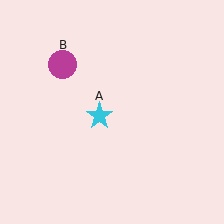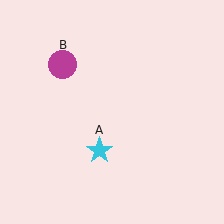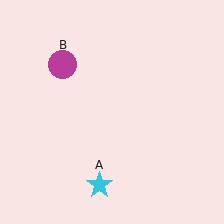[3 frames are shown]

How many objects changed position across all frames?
1 object changed position: cyan star (object A).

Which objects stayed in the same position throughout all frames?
Magenta circle (object B) remained stationary.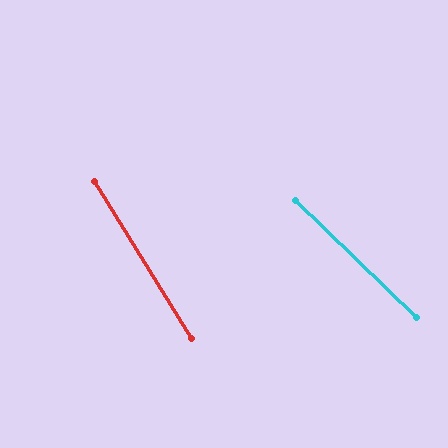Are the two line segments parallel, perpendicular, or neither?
Neither parallel nor perpendicular — they differ by about 14°.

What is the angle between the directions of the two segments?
Approximately 14 degrees.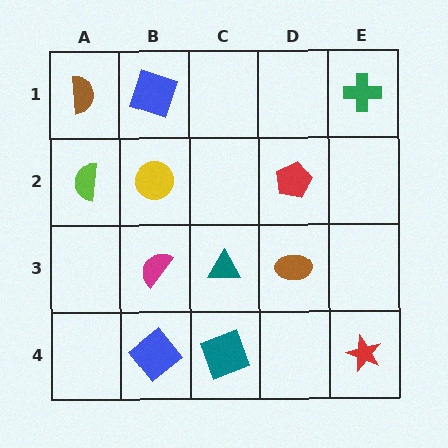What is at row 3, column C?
A teal triangle.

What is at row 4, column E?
A red star.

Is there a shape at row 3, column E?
No, that cell is empty.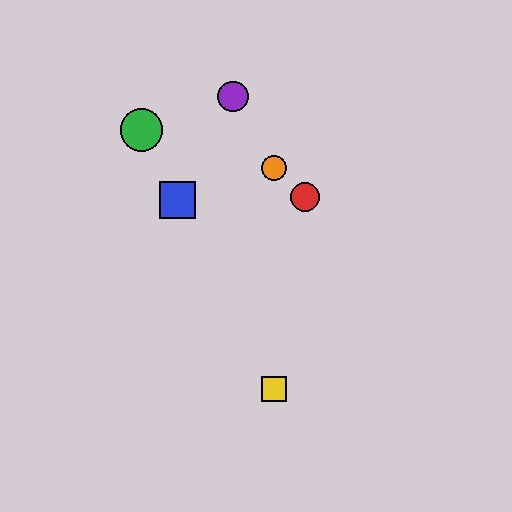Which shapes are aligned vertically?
The yellow square, the orange circle are aligned vertically.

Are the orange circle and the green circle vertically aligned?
No, the orange circle is at x≈274 and the green circle is at x≈142.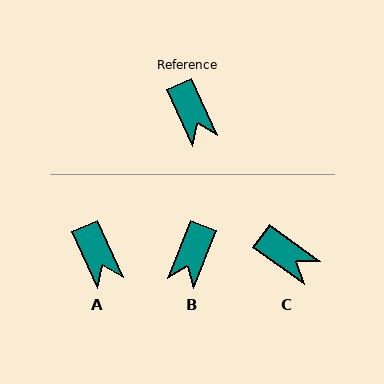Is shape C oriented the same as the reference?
No, it is off by about 30 degrees.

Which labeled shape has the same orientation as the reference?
A.